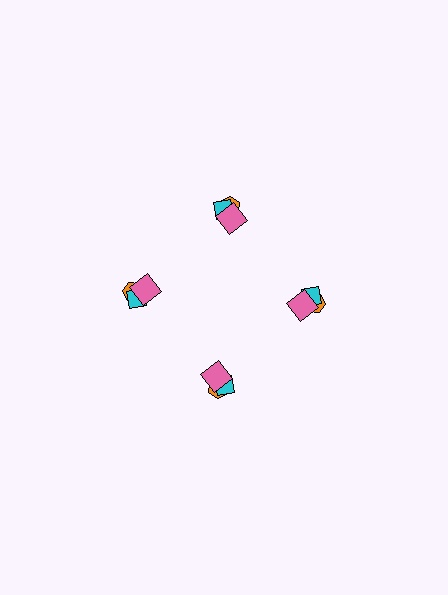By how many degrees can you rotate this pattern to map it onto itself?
The pattern maps onto itself every 90 degrees of rotation.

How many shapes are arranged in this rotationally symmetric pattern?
There are 12 shapes, arranged in 4 groups of 3.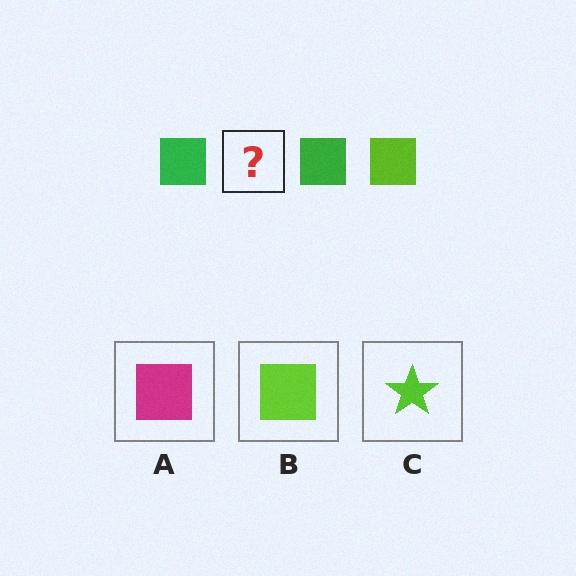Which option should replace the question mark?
Option B.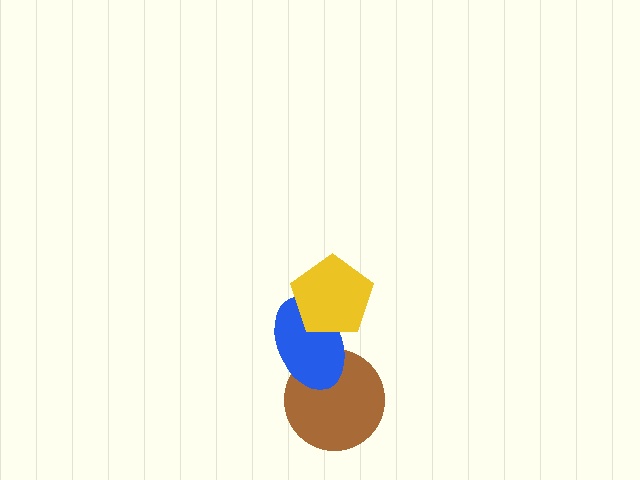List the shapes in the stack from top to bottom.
From top to bottom: the yellow pentagon, the blue ellipse, the brown circle.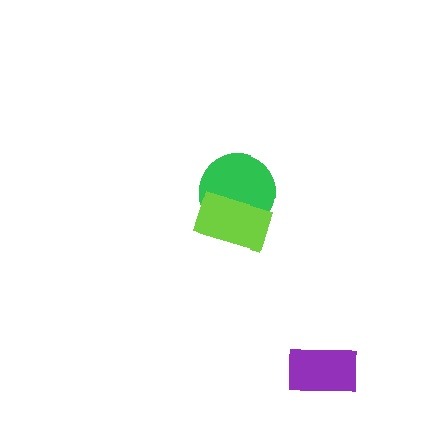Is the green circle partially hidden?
Yes, it is partially covered by another shape.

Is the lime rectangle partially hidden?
No, no other shape covers it.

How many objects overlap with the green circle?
1 object overlaps with the green circle.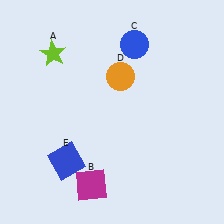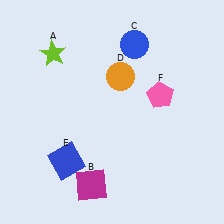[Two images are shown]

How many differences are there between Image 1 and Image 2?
There is 1 difference between the two images.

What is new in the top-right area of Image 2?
A pink pentagon (F) was added in the top-right area of Image 2.